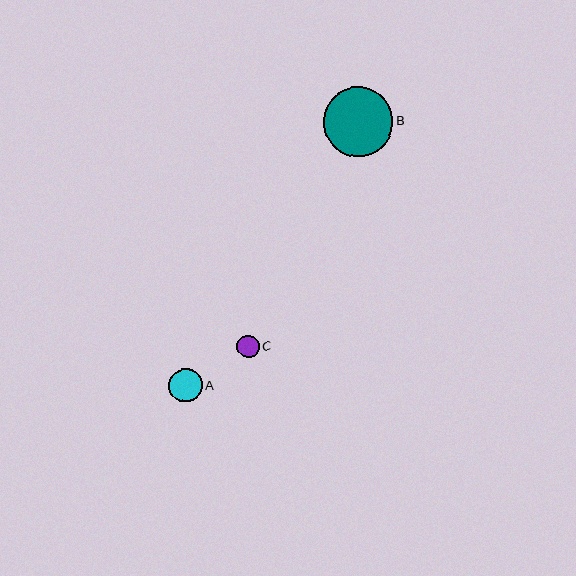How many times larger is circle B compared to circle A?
Circle B is approximately 2.1 times the size of circle A.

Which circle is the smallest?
Circle C is the smallest with a size of approximately 23 pixels.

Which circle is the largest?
Circle B is the largest with a size of approximately 69 pixels.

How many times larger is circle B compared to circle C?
Circle B is approximately 3.1 times the size of circle C.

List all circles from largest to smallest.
From largest to smallest: B, A, C.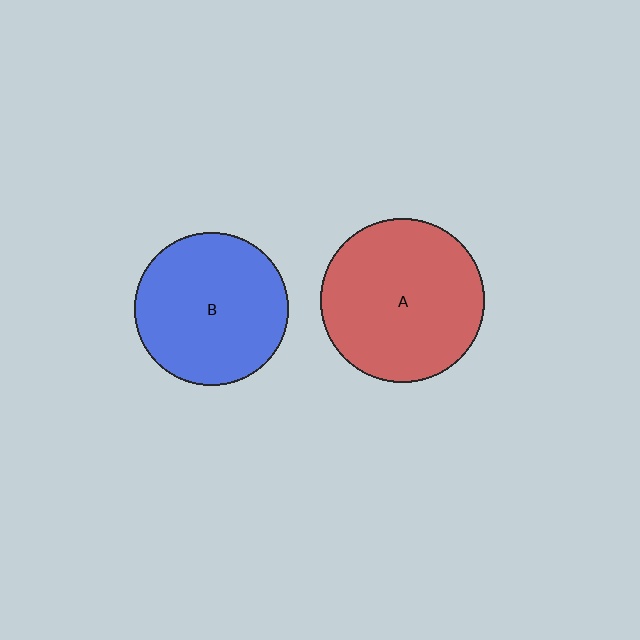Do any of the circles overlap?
No, none of the circles overlap.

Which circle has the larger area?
Circle A (red).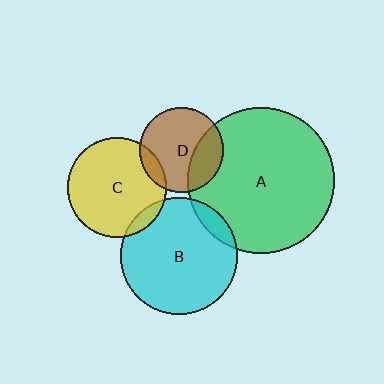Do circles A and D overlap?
Yes.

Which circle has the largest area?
Circle A (green).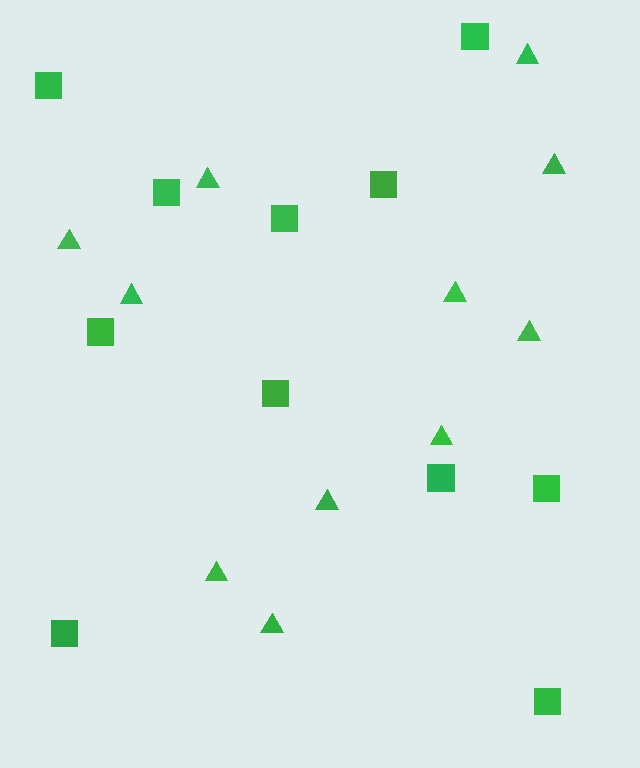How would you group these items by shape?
There are 2 groups: one group of squares (11) and one group of triangles (11).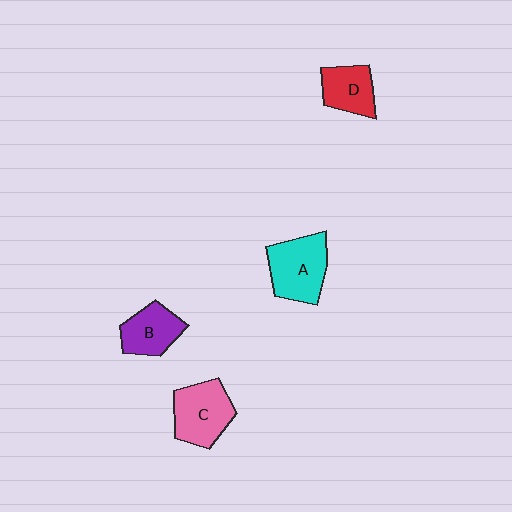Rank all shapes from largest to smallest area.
From largest to smallest: A (cyan), C (pink), B (purple), D (red).